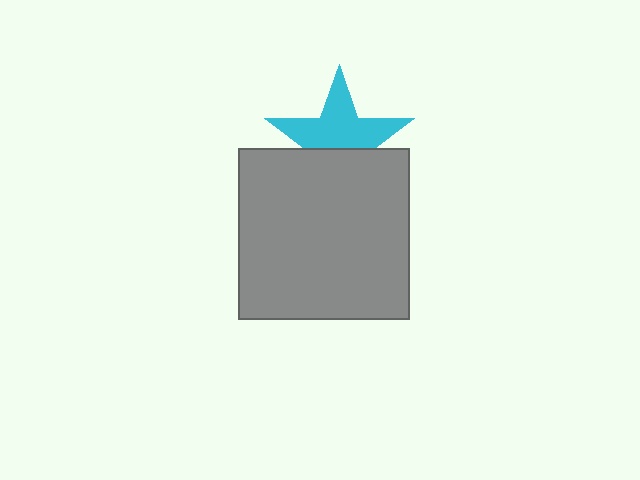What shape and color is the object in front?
The object in front is a gray square.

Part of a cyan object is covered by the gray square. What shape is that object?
It is a star.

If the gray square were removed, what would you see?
You would see the complete cyan star.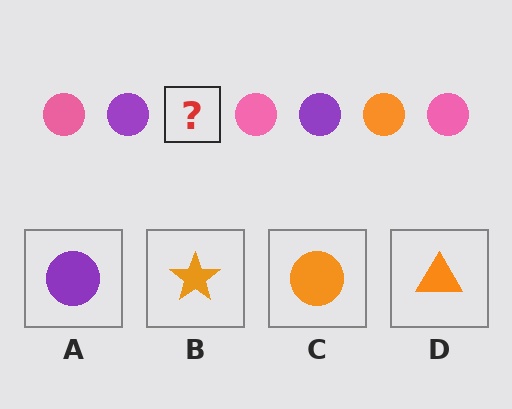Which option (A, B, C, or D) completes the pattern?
C.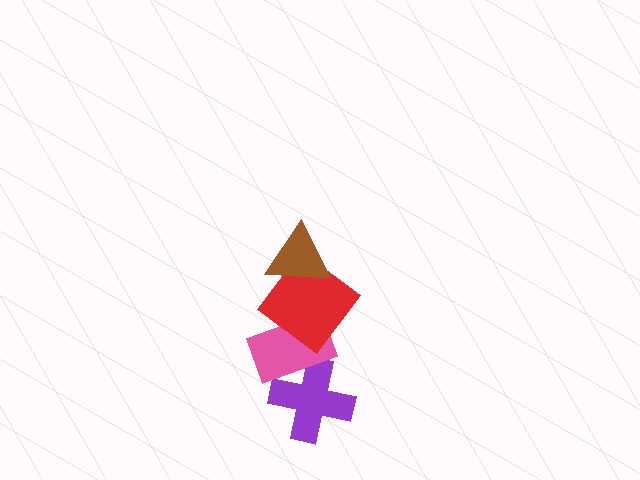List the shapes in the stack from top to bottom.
From top to bottom: the brown triangle, the red diamond, the pink rectangle, the purple cross.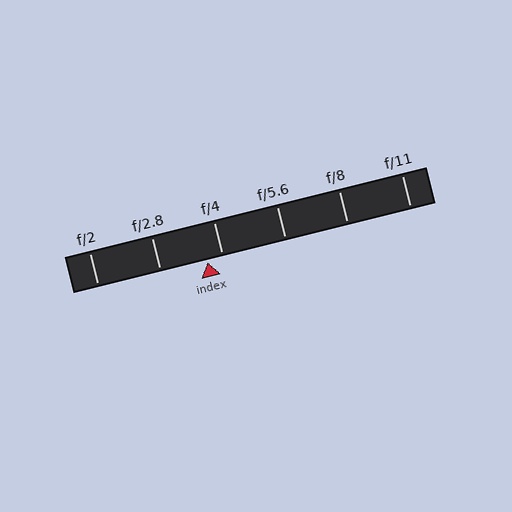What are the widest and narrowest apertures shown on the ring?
The widest aperture shown is f/2 and the narrowest is f/11.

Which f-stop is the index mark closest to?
The index mark is closest to f/4.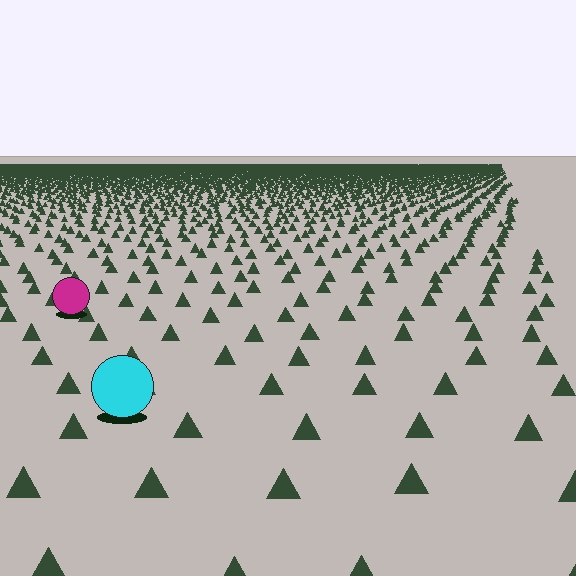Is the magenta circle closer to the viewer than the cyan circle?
No. The cyan circle is closer — you can tell from the texture gradient: the ground texture is coarser near it.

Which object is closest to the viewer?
The cyan circle is closest. The texture marks near it are larger and more spread out.